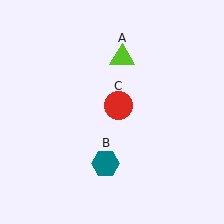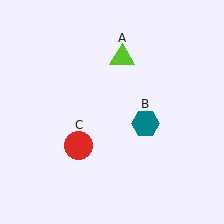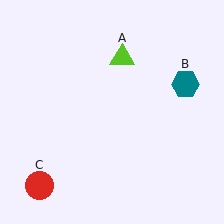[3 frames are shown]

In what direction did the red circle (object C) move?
The red circle (object C) moved down and to the left.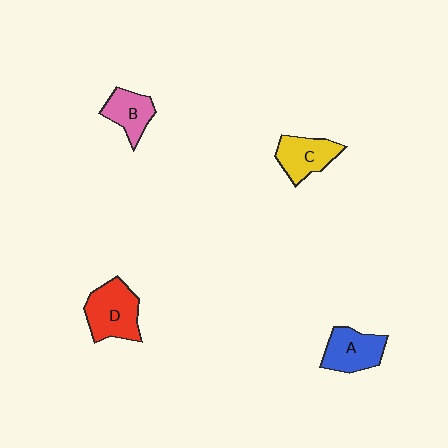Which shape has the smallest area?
Shape B (pink).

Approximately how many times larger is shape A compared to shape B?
Approximately 1.2 times.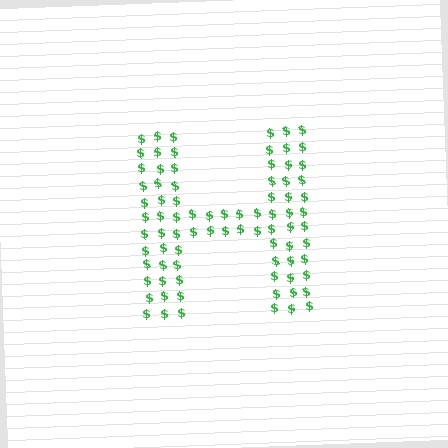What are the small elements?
The small elements are dollar signs.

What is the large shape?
The large shape is the letter H.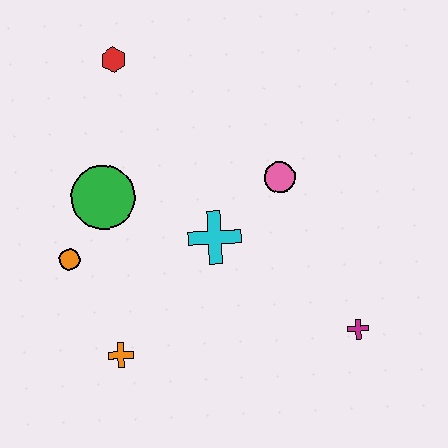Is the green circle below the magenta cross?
No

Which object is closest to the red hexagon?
The green circle is closest to the red hexagon.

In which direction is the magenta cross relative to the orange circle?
The magenta cross is to the right of the orange circle.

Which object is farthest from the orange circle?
The magenta cross is farthest from the orange circle.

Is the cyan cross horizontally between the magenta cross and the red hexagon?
Yes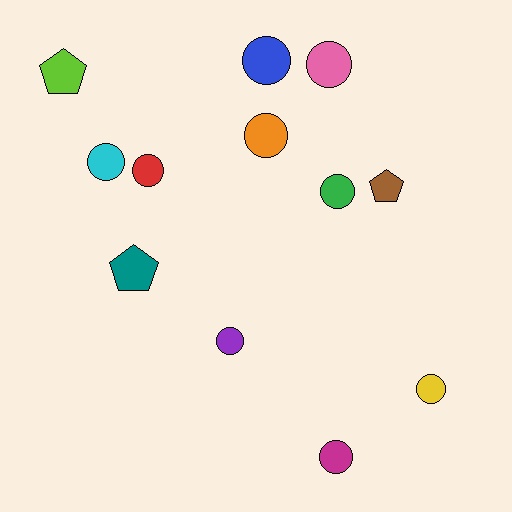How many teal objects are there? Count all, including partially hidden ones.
There is 1 teal object.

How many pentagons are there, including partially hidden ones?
There are 3 pentagons.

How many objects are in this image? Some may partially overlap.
There are 12 objects.